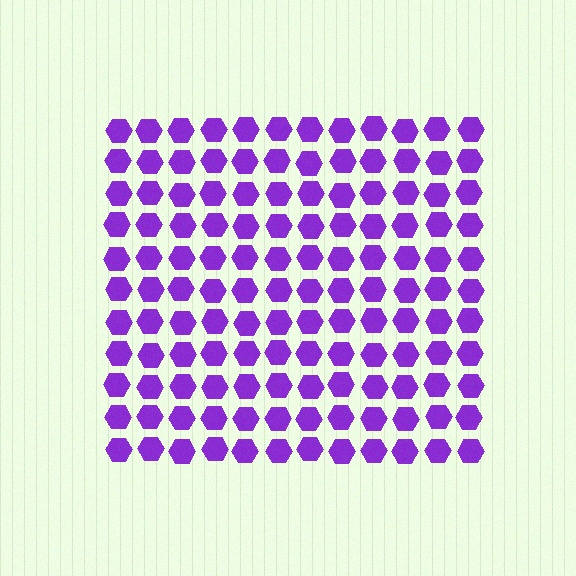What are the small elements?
The small elements are hexagons.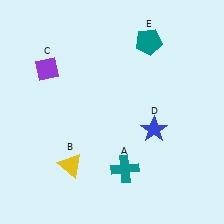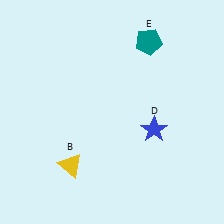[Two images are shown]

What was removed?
The purple diamond (C), the teal cross (A) were removed in Image 2.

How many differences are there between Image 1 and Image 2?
There are 2 differences between the two images.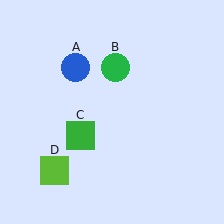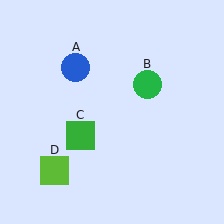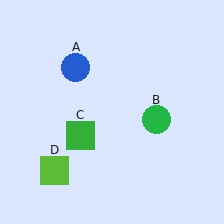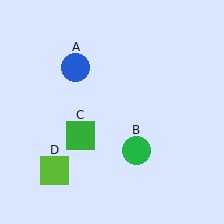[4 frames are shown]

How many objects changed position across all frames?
1 object changed position: green circle (object B).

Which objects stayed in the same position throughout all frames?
Blue circle (object A) and green square (object C) and lime square (object D) remained stationary.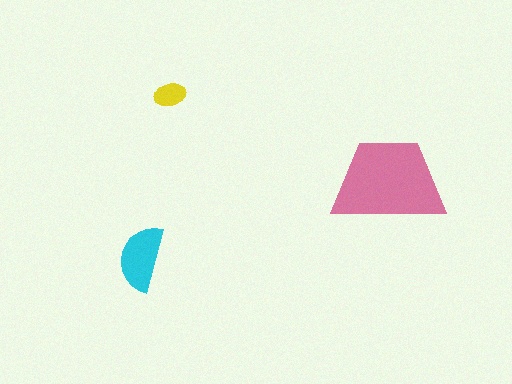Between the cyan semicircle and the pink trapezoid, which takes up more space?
The pink trapezoid.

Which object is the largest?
The pink trapezoid.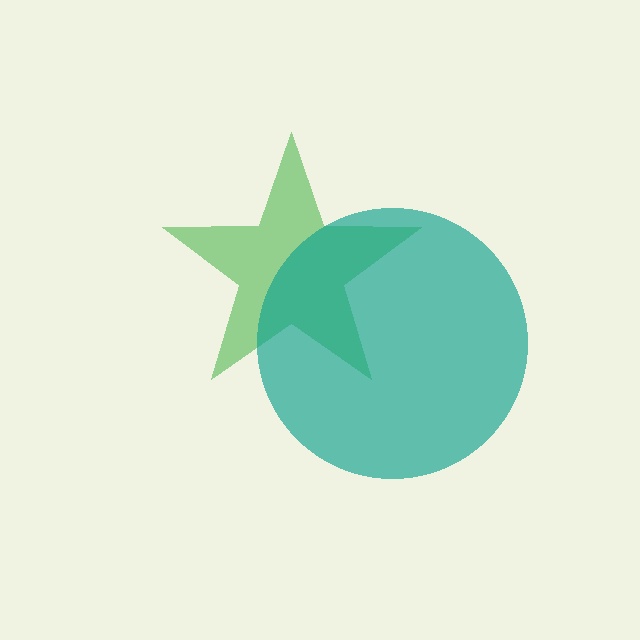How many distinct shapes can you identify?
There are 2 distinct shapes: a green star, a teal circle.